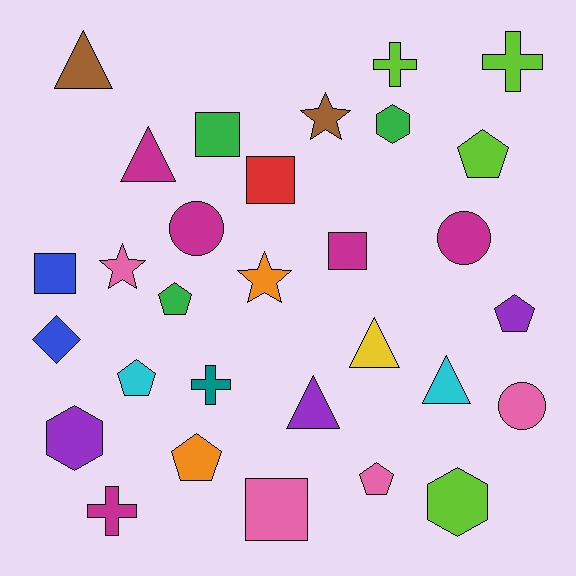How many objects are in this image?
There are 30 objects.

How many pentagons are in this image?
There are 6 pentagons.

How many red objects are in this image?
There is 1 red object.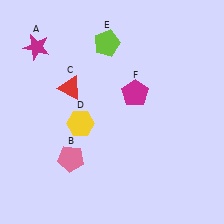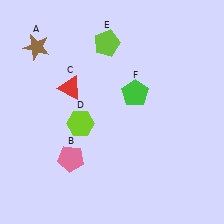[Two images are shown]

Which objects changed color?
A changed from magenta to brown. D changed from yellow to lime. F changed from magenta to green.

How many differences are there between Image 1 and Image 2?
There are 3 differences between the two images.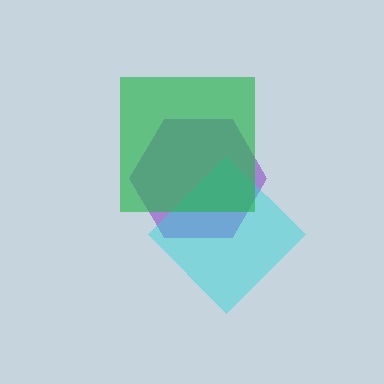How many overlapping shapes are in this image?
There are 3 overlapping shapes in the image.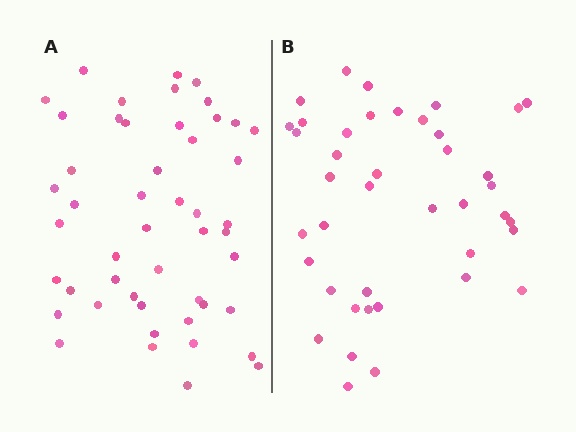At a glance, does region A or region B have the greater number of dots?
Region A (the left region) has more dots.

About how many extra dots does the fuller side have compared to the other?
Region A has roughly 8 or so more dots than region B.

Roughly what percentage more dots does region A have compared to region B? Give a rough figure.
About 20% more.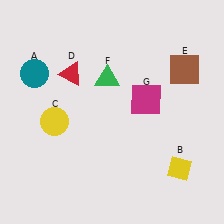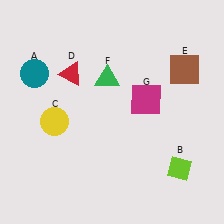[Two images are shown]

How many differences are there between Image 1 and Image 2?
There is 1 difference between the two images.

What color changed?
The diamond (B) changed from yellow in Image 1 to lime in Image 2.